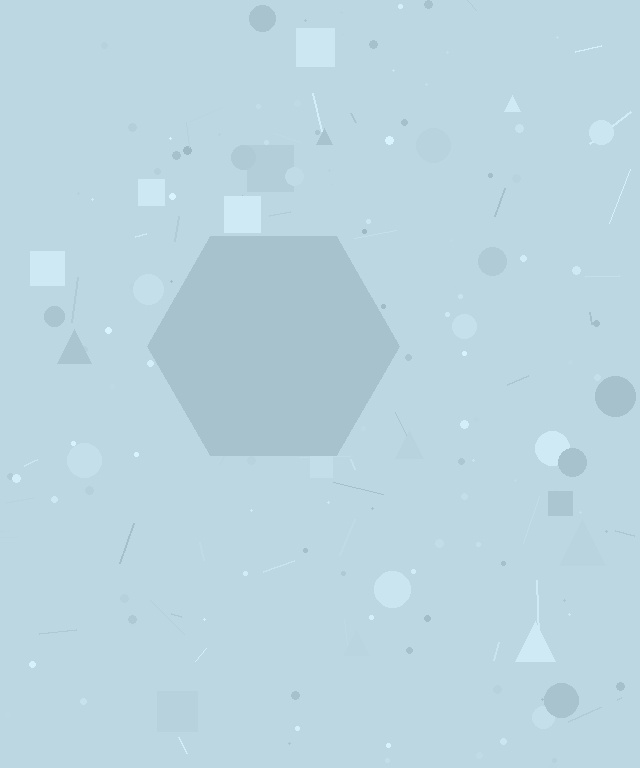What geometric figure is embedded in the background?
A hexagon is embedded in the background.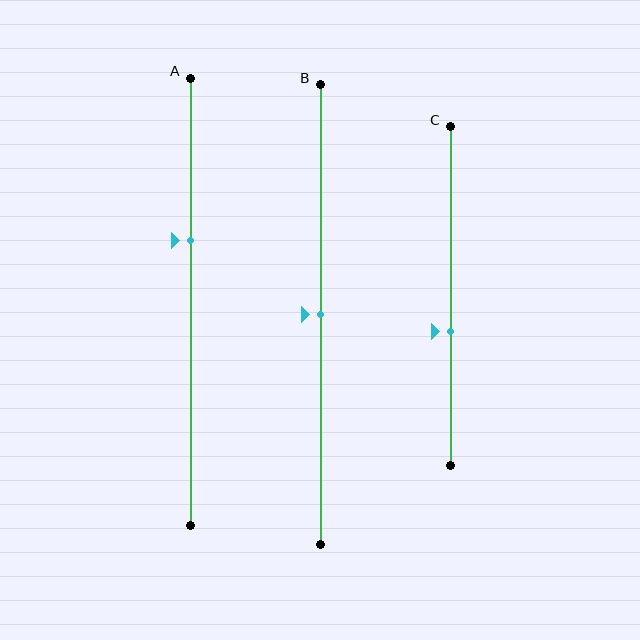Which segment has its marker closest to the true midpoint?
Segment B has its marker closest to the true midpoint.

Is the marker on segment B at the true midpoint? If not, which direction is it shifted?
Yes, the marker on segment B is at the true midpoint.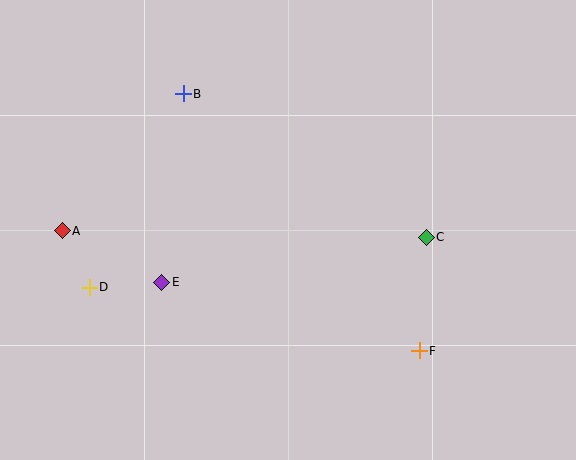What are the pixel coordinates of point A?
Point A is at (62, 231).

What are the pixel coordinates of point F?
Point F is at (419, 351).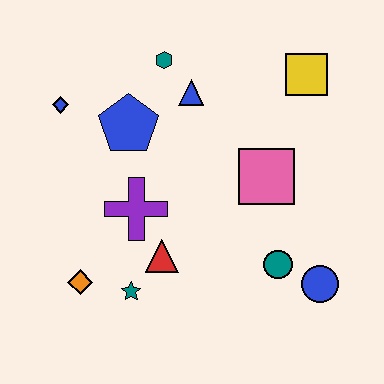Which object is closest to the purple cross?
The red triangle is closest to the purple cross.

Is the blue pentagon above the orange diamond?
Yes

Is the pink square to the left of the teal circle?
Yes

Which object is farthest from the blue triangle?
The blue circle is farthest from the blue triangle.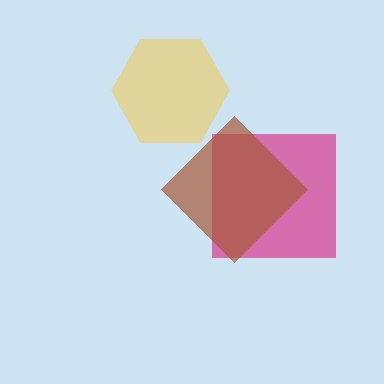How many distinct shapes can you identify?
There are 3 distinct shapes: a magenta square, a yellow hexagon, a brown diamond.